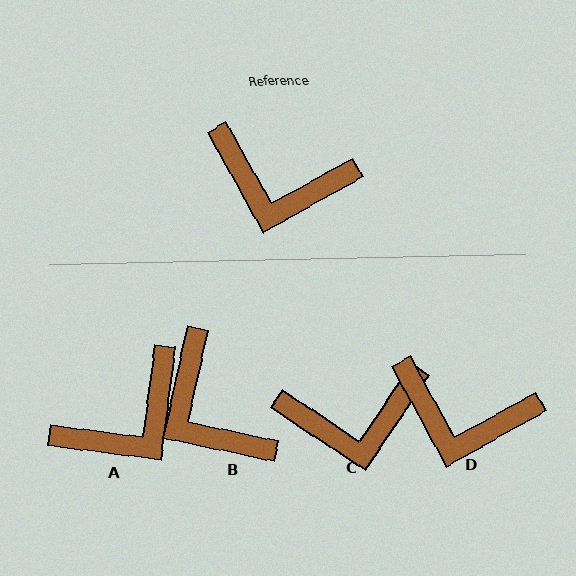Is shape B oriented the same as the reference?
No, it is off by about 41 degrees.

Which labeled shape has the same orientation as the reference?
D.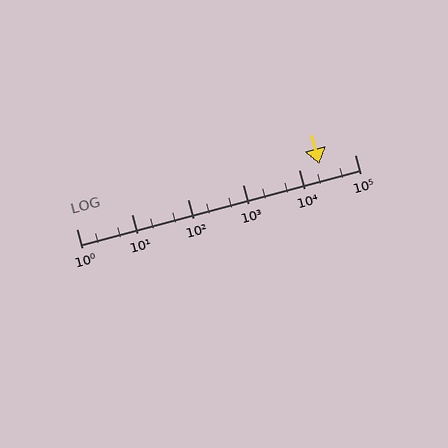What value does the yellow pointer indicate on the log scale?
The pointer indicates approximately 23000.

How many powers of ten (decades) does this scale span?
The scale spans 5 decades, from 1 to 100000.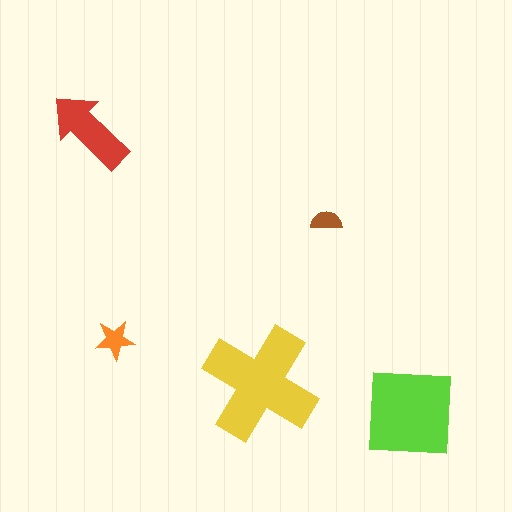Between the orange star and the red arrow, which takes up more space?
The red arrow.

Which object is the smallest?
The brown semicircle.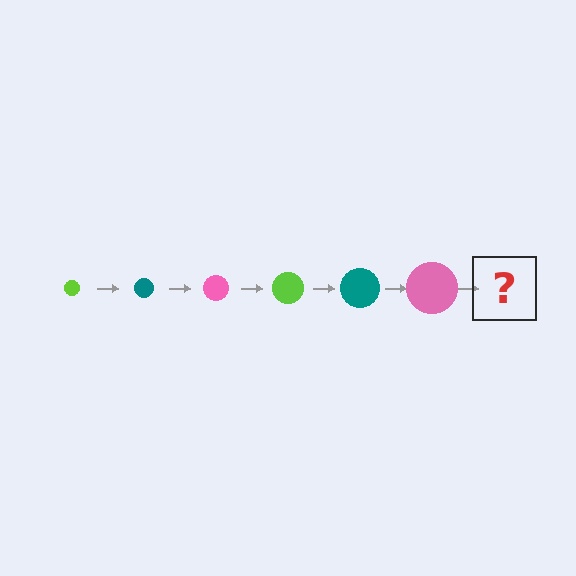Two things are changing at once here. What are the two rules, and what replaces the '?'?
The two rules are that the circle grows larger each step and the color cycles through lime, teal, and pink. The '?' should be a lime circle, larger than the previous one.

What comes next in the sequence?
The next element should be a lime circle, larger than the previous one.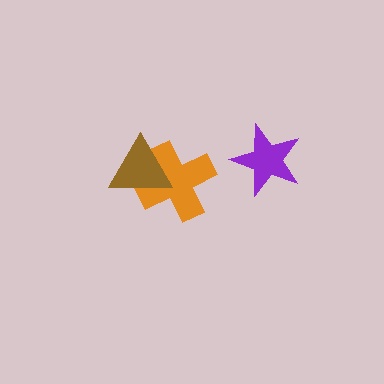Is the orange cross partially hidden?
Yes, it is partially covered by another shape.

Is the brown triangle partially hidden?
No, no other shape covers it.